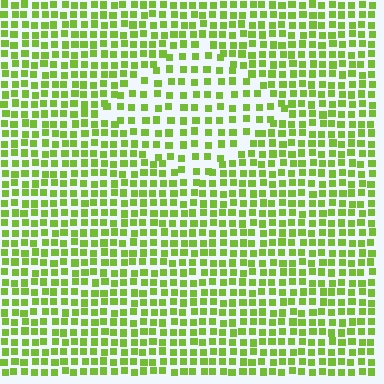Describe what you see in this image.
The image contains small lime elements arranged at two different densities. A diamond-shaped region is visible where the elements are less densely packed than the surrounding area.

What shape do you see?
I see a diamond.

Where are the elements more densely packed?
The elements are more densely packed outside the diamond boundary.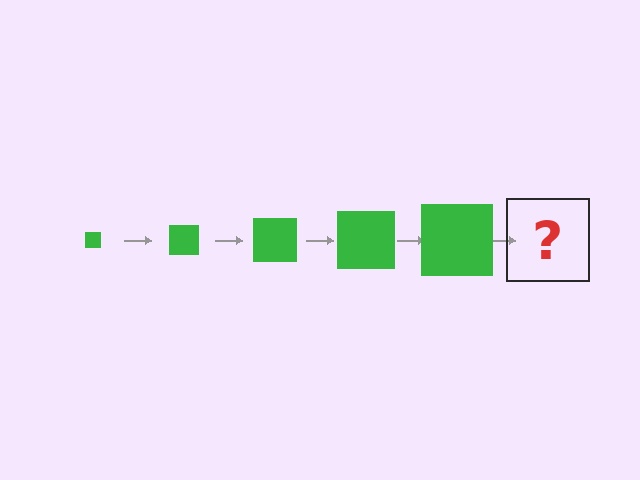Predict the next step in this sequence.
The next step is a green square, larger than the previous one.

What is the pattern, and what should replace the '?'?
The pattern is that the square gets progressively larger each step. The '?' should be a green square, larger than the previous one.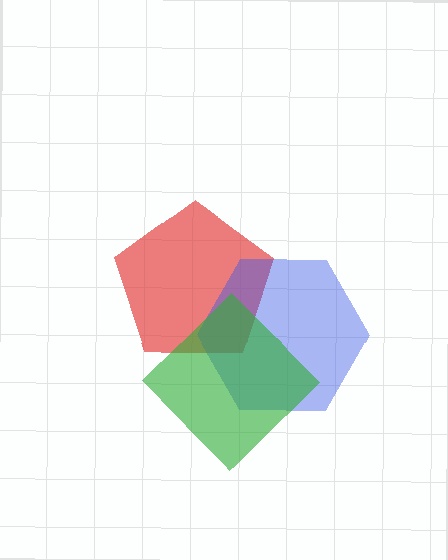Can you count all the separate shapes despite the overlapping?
Yes, there are 3 separate shapes.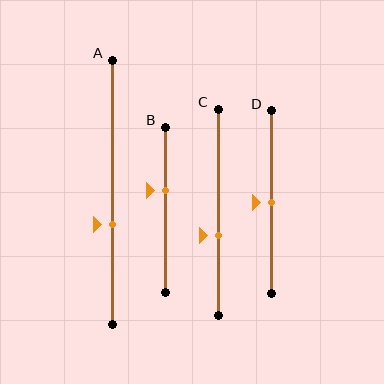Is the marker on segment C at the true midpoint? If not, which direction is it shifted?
No, the marker on segment C is shifted downward by about 11% of the segment length.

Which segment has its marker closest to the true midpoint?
Segment D has its marker closest to the true midpoint.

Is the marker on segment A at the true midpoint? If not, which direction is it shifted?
No, the marker on segment A is shifted downward by about 12% of the segment length.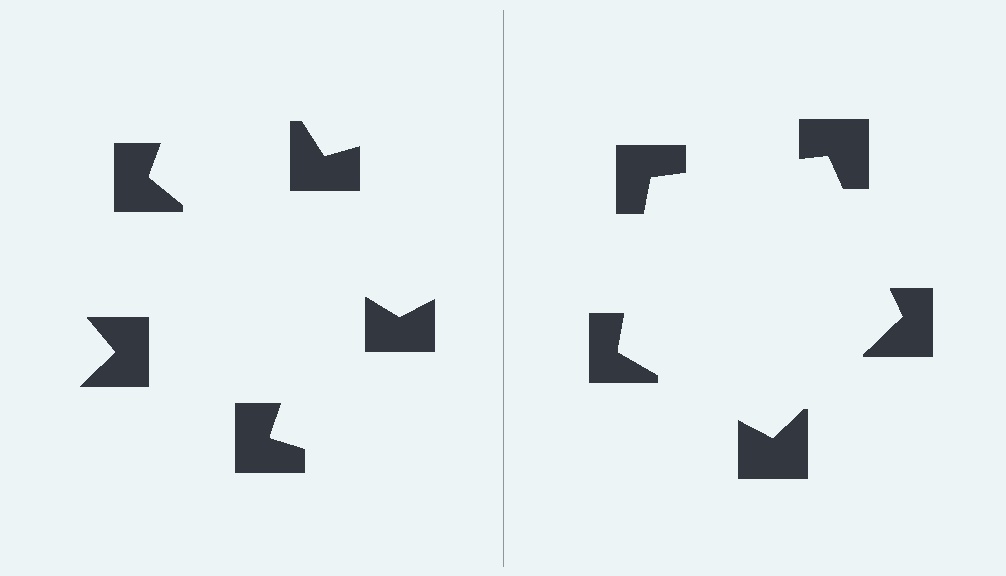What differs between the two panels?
The notched squares are positioned identically on both sides; only the wedge orientations differ. On the right they align to a pentagon; on the left they are misaligned.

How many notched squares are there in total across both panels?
10 — 5 on each side.